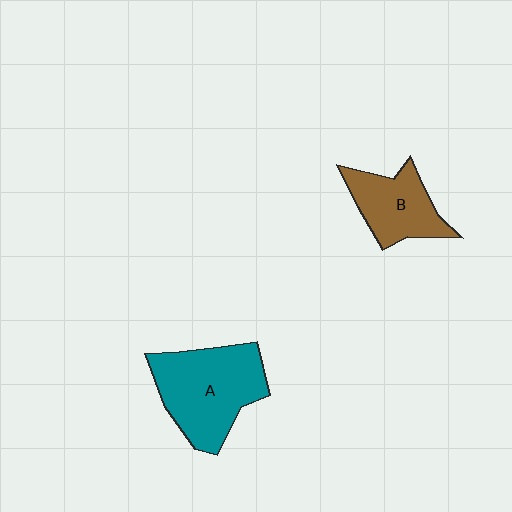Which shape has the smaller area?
Shape B (brown).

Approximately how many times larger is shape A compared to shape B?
Approximately 1.6 times.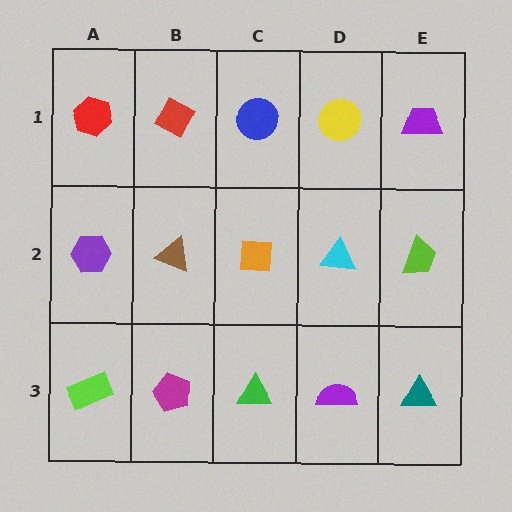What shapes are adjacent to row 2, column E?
A purple trapezoid (row 1, column E), a teal triangle (row 3, column E), a cyan triangle (row 2, column D).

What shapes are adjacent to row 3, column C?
An orange square (row 2, column C), a magenta pentagon (row 3, column B), a purple semicircle (row 3, column D).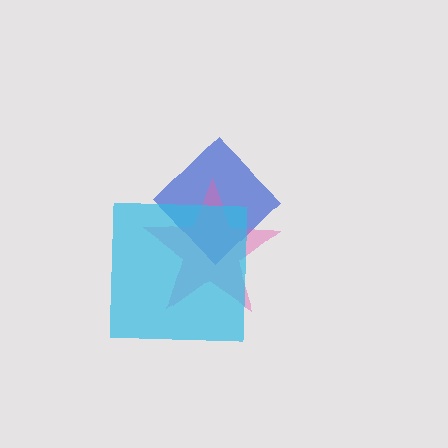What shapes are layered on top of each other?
The layered shapes are: a blue diamond, a pink star, a cyan square.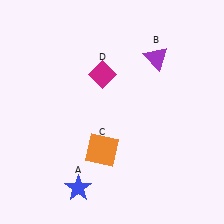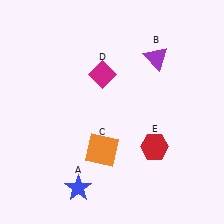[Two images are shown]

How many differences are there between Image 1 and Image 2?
There is 1 difference between the two images.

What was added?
A red hexagon (E) was added in Image 2.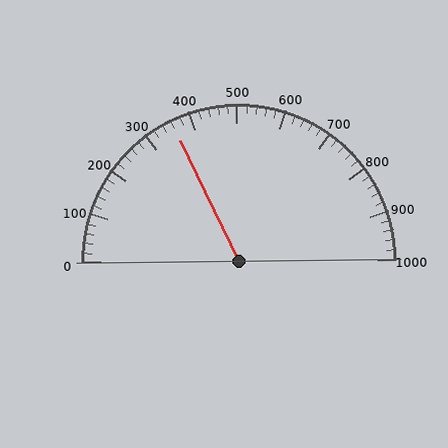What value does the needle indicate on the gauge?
The needle indicates approximately 360.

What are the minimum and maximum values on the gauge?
The gauge ranges from 0 to 1000.